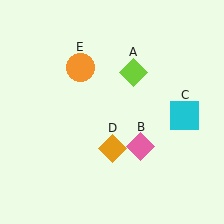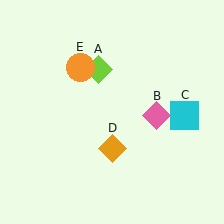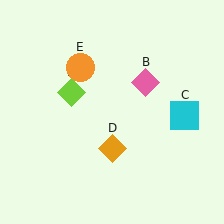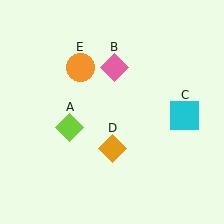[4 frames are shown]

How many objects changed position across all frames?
2 objects changed position: lime diamond (object A), pink diamond (object B).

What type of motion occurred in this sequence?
The lime diamond (object A), pink diamond (object B) rotated counterclockwise around the center of the scene.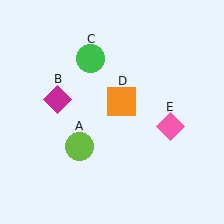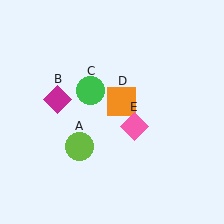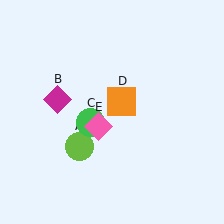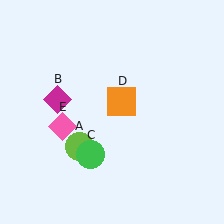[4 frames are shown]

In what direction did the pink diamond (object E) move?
The pink diamond (object E) moved left.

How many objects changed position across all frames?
2 objects changed position: green circle (object C), pink diamond (object E).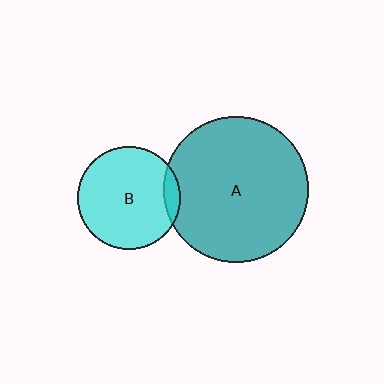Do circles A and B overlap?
Yes.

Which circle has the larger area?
Circle A (teal).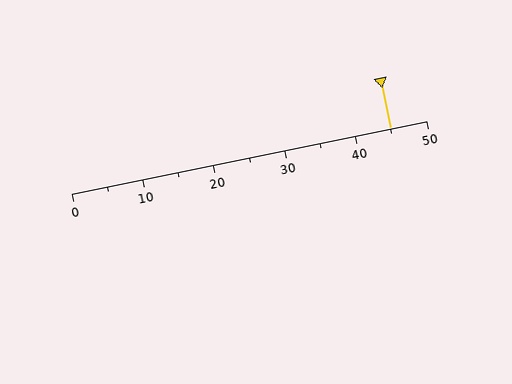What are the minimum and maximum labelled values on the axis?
The axis runs from 0 to 50.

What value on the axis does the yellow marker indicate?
The marker indicates approximately 45.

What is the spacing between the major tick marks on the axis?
The major ticks are spaced 10 apart.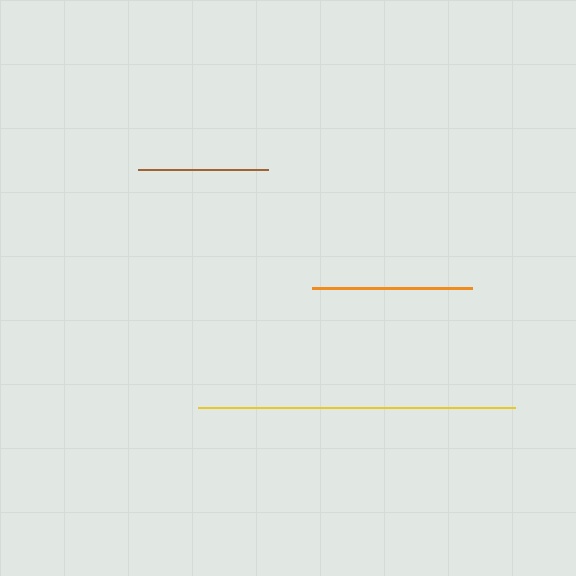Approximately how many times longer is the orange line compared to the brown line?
The orange line is approximately 1.2 times the length of the brown line.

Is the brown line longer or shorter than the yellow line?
The yellow line is longer than the brown line.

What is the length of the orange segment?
The orange segment is approximately 160 pixels long.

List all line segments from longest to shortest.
From longest to shortest: yellow, orange, brown.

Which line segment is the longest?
The yellow line is the longest at approximately 317 pixels.